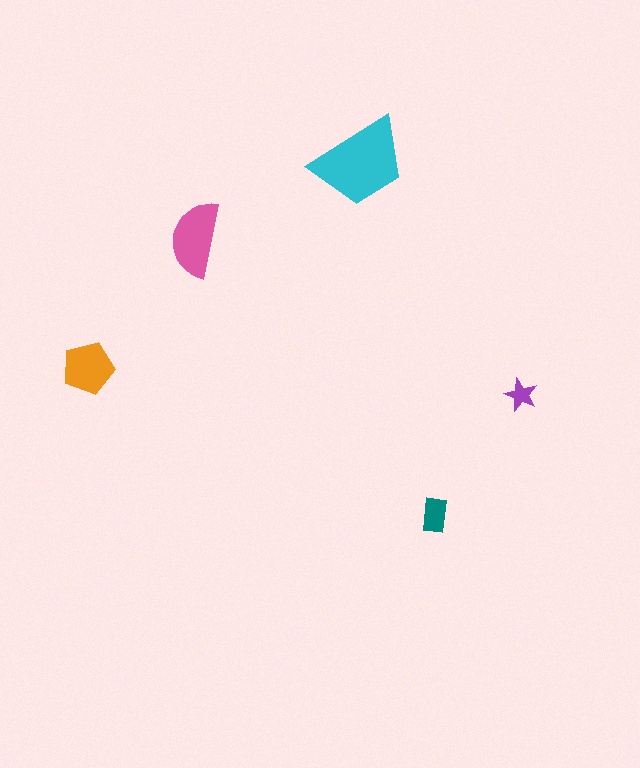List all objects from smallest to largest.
The purple star, the teal rectangle, the orange pentagon, the pink semicircle, the cyan trapezoid.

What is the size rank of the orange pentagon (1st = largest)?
3rd.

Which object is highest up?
The cyan trapezoid is topmost.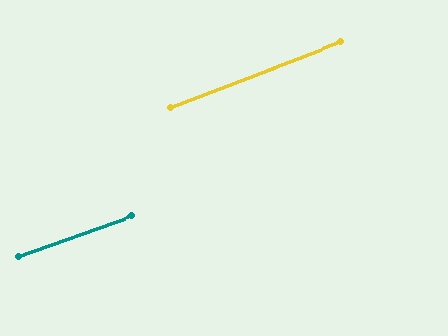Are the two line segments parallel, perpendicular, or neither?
Parallel — their directions differ by only 1.0°.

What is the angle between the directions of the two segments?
Approximately 1 degree.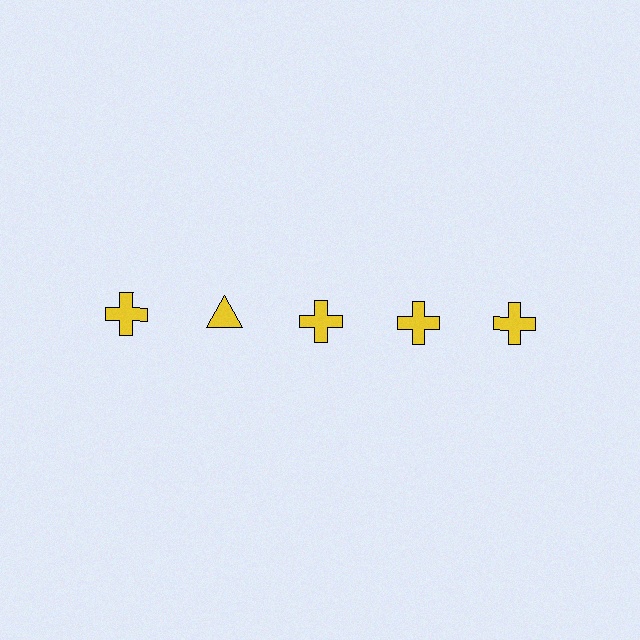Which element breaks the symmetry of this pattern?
The yellow triangle in the top row, second from left column breaks the symmetry. All other shapes are yellow crosses.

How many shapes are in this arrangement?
There are 5 shapes arranged in a grid pattern.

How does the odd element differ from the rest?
It has a different shape: triangle instead of cross.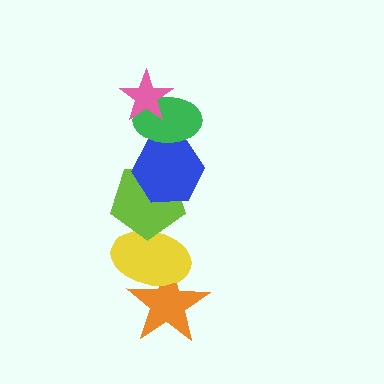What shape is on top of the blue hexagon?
The green ellipse is on top of the blue hexagon.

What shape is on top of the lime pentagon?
The blue hexagon is on top of the lime pentagon.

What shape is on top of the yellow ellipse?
The lime pentagon is on top of the yellow ellipse.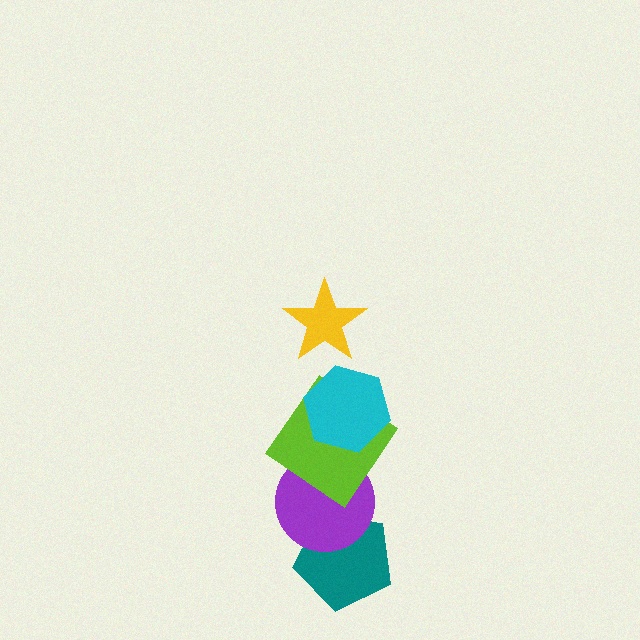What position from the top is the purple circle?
The purple circle is 4th from the top.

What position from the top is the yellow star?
The yellow star is 1st from the top.